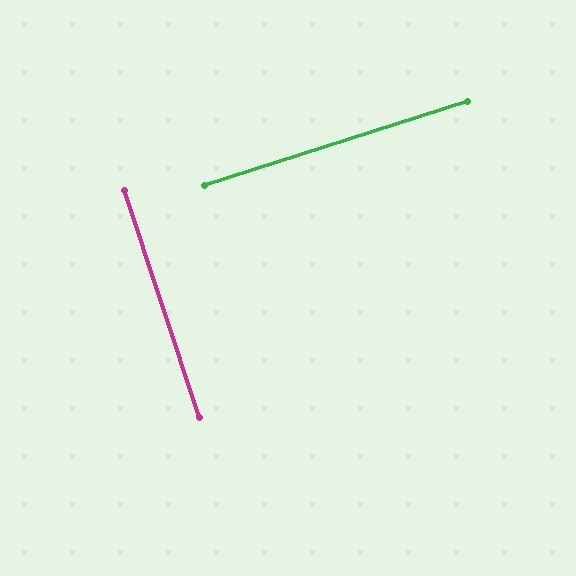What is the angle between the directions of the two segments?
Approximately 89 degrees.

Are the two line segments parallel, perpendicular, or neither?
Perpendicular — they meet at approximately 89°.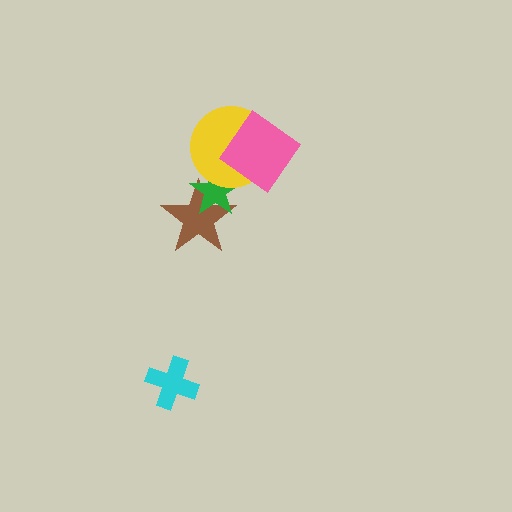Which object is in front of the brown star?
The green star is in front of the brown star.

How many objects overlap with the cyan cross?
0 objects overlap with the cyan cross.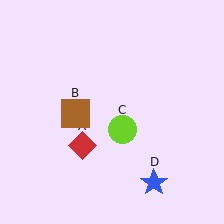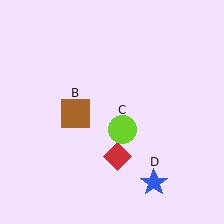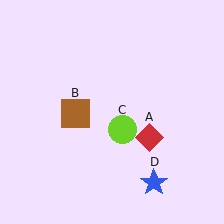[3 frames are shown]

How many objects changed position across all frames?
1 object changed position: red diamond (object A).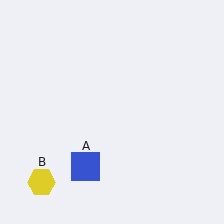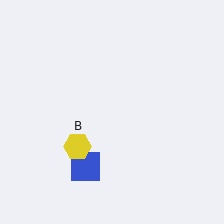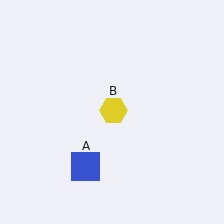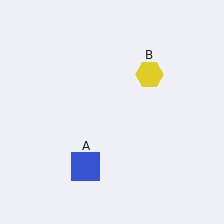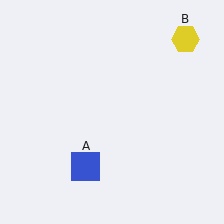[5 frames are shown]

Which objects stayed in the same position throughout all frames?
Blue square (object A) remained stationary.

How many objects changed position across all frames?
1 object changed position: yellow hexagon (object B).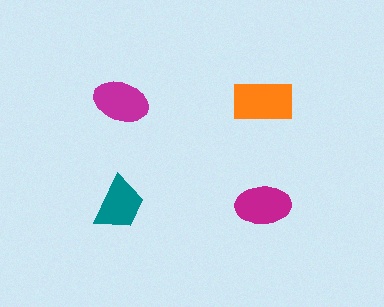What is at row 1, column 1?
A magenta ellipse.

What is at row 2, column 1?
A teal trapezoid.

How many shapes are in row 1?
2 shapes.